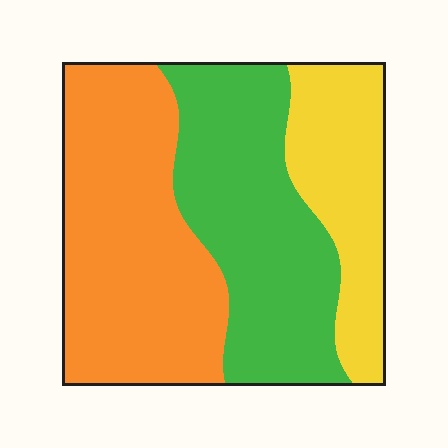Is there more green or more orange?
Orange.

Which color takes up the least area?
Yellow, at roughly 20%.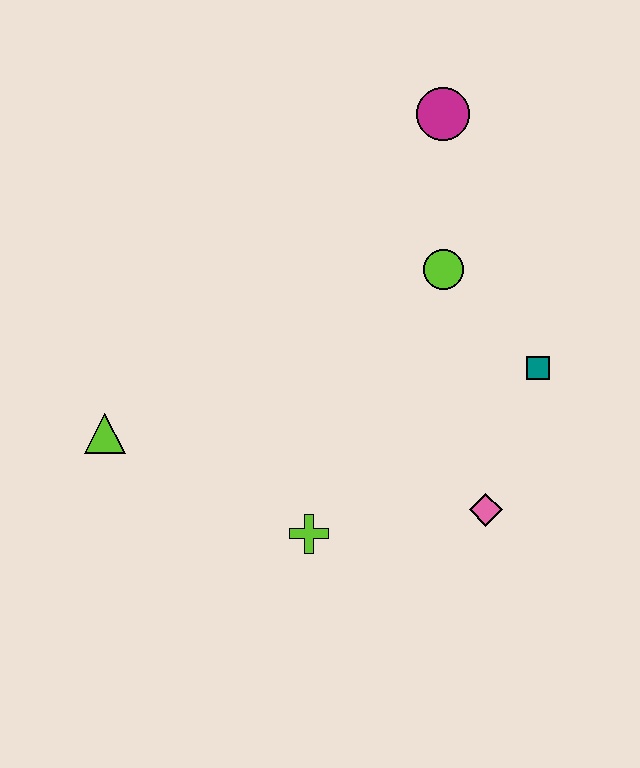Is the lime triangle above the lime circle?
No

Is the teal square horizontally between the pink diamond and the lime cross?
No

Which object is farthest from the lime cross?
The magenta circle is farthest from the lime cross.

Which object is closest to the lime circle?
The teal square is closest to the lime circle.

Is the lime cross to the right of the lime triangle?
Yes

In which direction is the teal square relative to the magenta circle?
The teal square is below the magenta circle.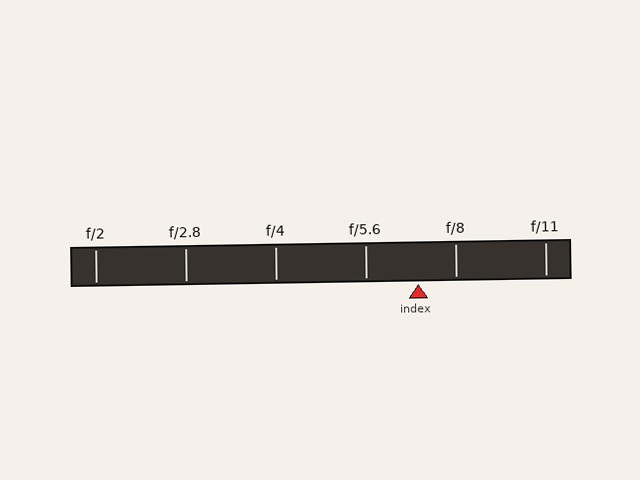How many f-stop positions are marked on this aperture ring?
There are 6 f-stop positions marked.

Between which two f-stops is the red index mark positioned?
The index mark is between f/5.6 and f/8.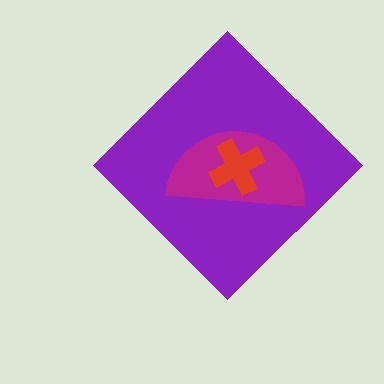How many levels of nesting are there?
3.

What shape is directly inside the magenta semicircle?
The red cross.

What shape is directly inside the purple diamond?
The magenta semicircle.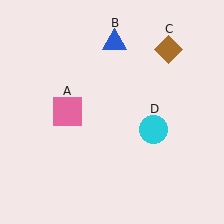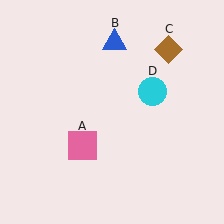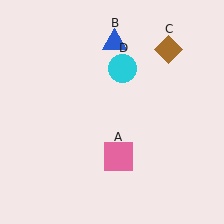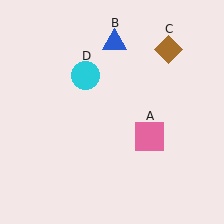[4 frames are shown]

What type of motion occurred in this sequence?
The pink square (object A), cyan circle (object D) rotated counterclockwise around the center of the scene.